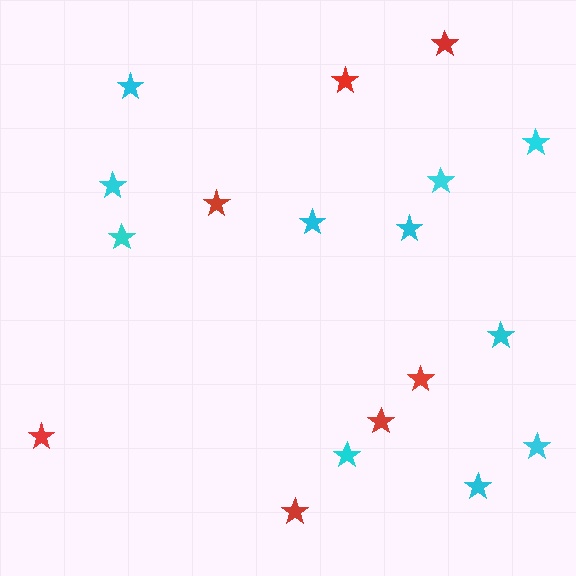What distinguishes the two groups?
There are 2 groups: one group of cyan stars (11) and one group of red stars (7).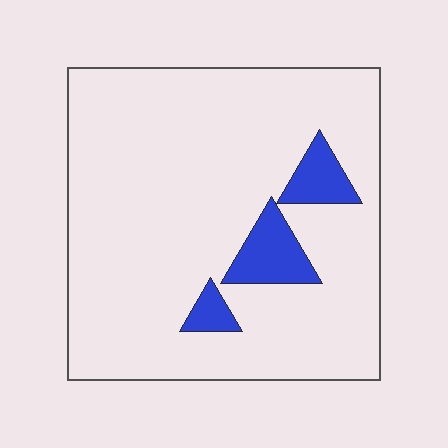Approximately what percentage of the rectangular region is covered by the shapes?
Approximately 10%.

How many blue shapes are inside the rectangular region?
3.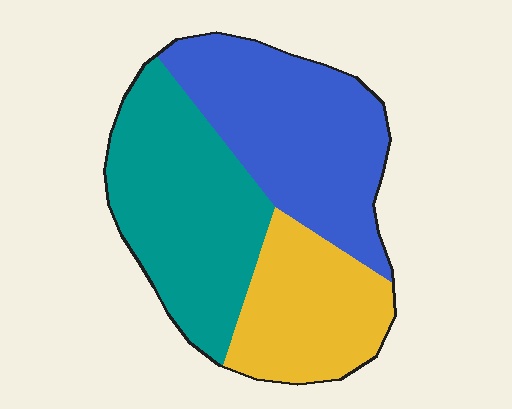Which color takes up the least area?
Yellow, at roughly 25%.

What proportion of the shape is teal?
Teal covers around 40% of the shape.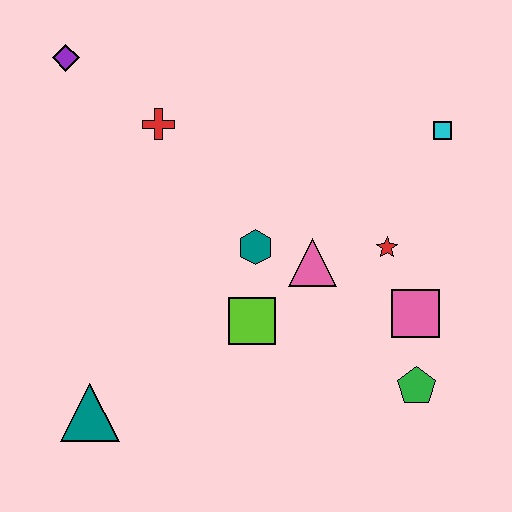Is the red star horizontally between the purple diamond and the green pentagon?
Yes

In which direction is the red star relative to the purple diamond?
The red star is to the right of the purple diamond.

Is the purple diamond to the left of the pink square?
Yes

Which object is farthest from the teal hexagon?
The purple diamond is farthest from the teal hexagon.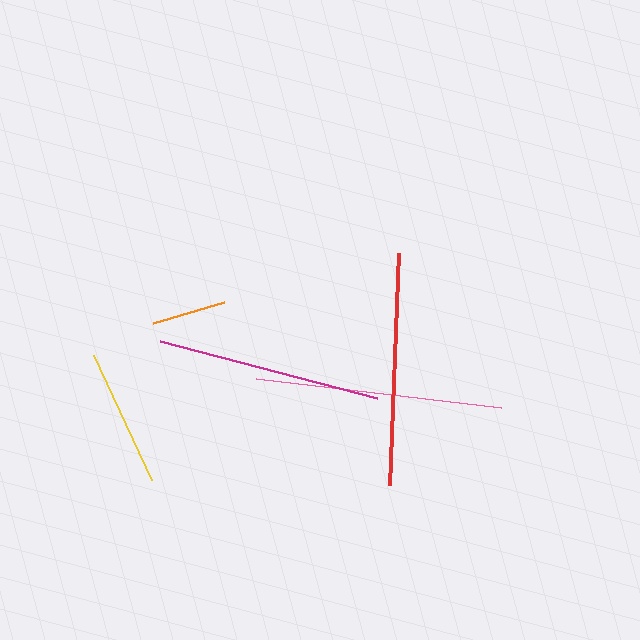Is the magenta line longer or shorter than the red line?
The red line is longer than the magenta line.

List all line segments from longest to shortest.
From longest to shortest: pink, red, magenta, yellow, orange.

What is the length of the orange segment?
The orange segment is approximately 74 pixels long.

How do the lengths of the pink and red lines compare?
The pink and red lines are approximately the same length.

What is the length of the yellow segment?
The yellow segment is approximately 138 pixels long.